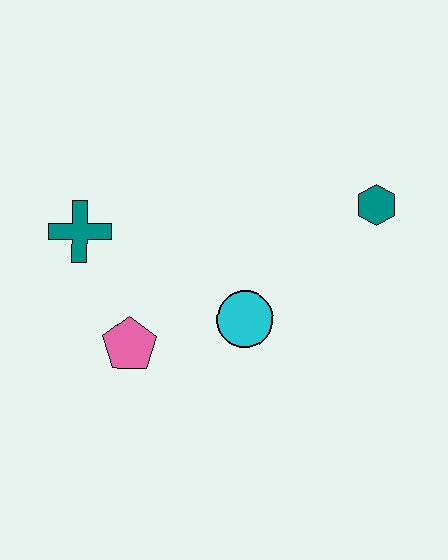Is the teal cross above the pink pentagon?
Yes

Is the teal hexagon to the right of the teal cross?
Yes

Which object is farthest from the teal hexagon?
The teal cross is farthest from the teal hexagon.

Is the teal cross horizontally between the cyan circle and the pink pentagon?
No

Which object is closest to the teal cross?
The pink pentagon is closest to the teal cross.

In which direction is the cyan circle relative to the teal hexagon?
The cyan circle is to the left of the teal hexagon.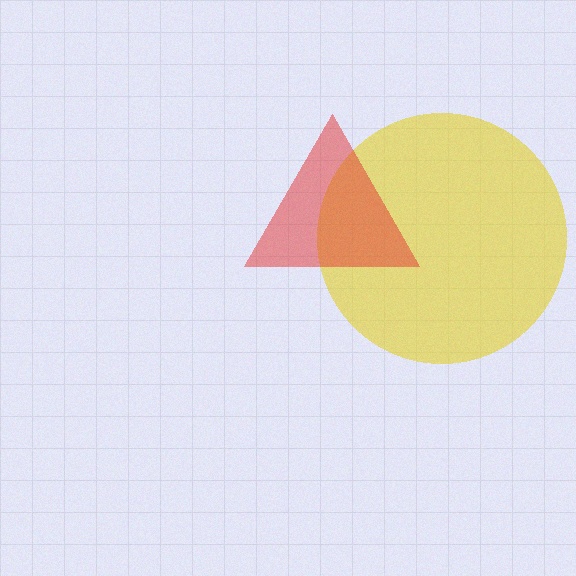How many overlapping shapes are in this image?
There are 2 overlapping shapes in the image.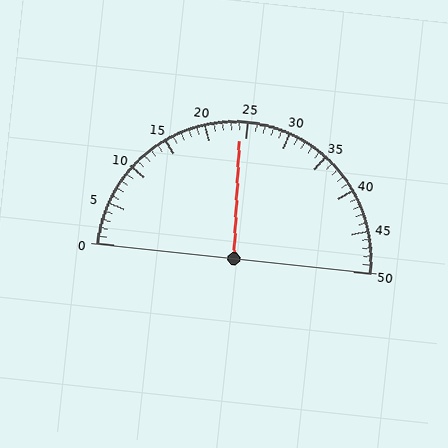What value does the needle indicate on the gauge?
The needle indicates approximately 24.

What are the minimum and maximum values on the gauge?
The gauge ranges from 0 to 50.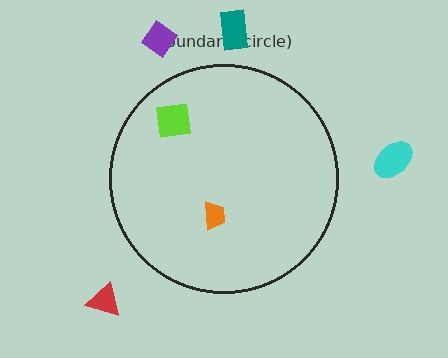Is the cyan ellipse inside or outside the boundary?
Outside.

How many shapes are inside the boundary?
2 inside, 4 outside.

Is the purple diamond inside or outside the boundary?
Outside.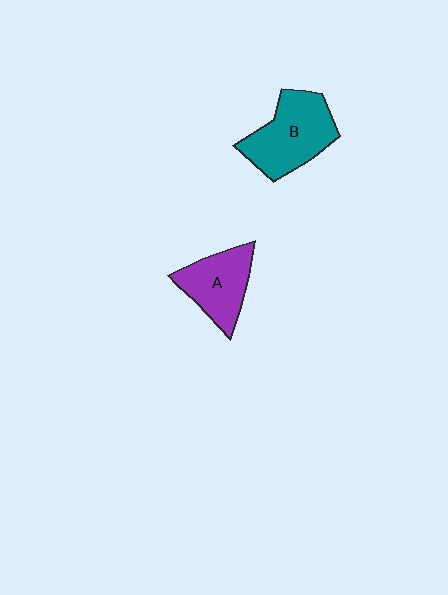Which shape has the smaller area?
Shape A (purple).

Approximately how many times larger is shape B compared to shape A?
Approximately 1.3 times.